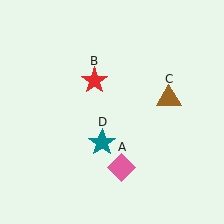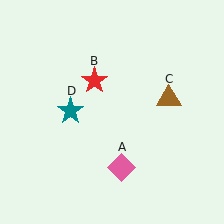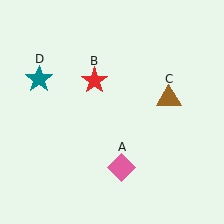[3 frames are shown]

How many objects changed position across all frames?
1 object changed position: teal star (object D).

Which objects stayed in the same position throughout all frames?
Pink diamond (object A) and red star (object B) and brown triangle (object C) remained stationary.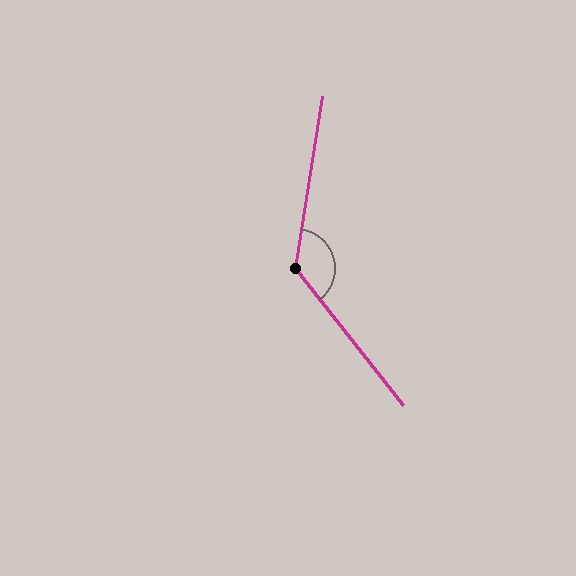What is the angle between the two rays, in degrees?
Approximately 133 degrees.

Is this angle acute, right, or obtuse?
It is obtuse.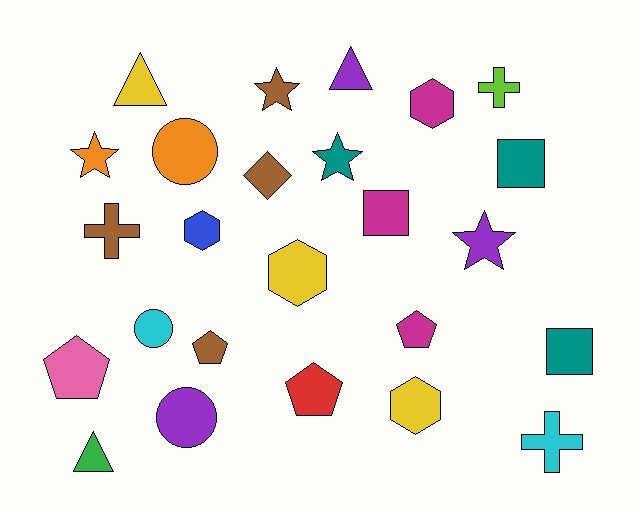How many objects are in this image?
There are 25 objects.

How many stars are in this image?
There are 4 stars.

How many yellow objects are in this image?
There are 3 yellow objects.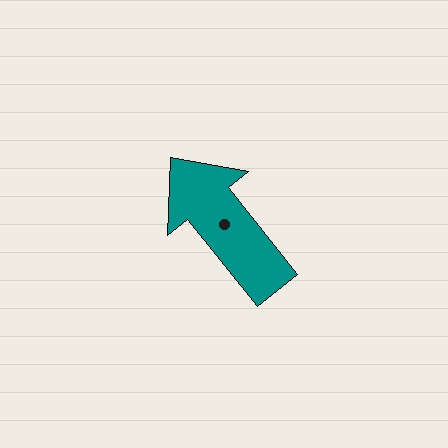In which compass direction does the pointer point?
Northwest.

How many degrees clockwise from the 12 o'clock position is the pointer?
Approximately 321 degrees.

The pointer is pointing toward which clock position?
Roughly 11 o'clock.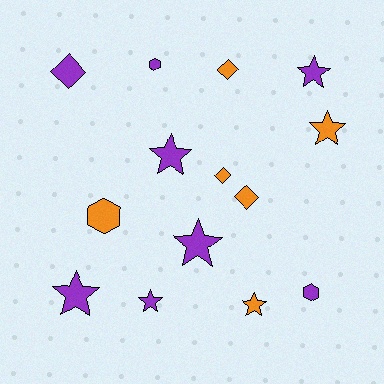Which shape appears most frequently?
Star, with 7 objects.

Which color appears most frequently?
Purple, with 8 objects.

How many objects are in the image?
There are 14 objects.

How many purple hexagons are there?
There are 2 purple hexagons.